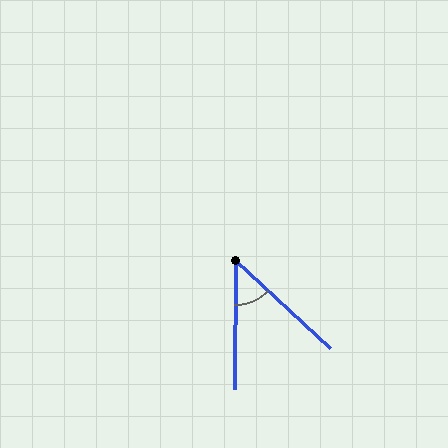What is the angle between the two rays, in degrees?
Approximately 48 degrees.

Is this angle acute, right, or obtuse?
It is acute.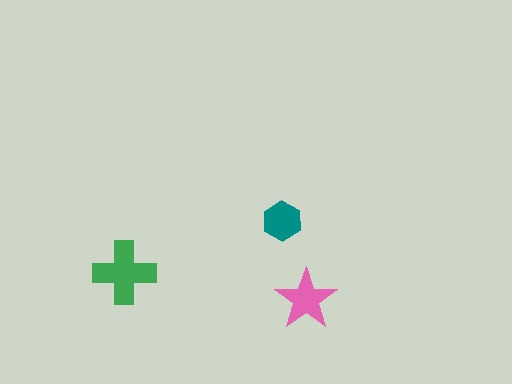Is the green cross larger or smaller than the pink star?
Larger.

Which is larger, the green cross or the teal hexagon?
The green cross.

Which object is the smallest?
The teal hexagon.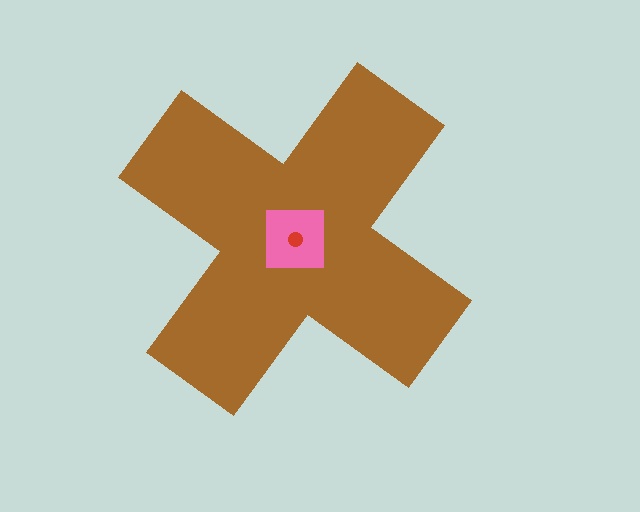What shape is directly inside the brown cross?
The pink square.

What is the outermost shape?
The brown cross.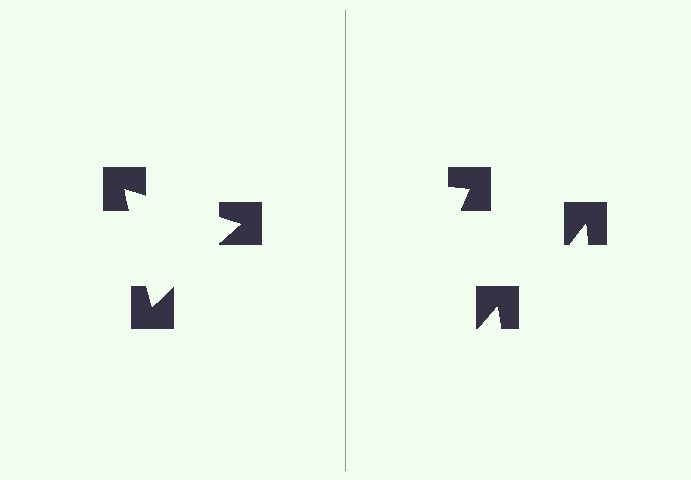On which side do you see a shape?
An illusory triangle appears on the left side. On the right side the wedge cuts are rotated, so no coherent shape forms.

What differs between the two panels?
The notched squares are positioned identically on both sides; only the wedge orientations differ. On the left they align to a triangle; on the right they are misaligned.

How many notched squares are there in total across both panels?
6 — 3 on each side.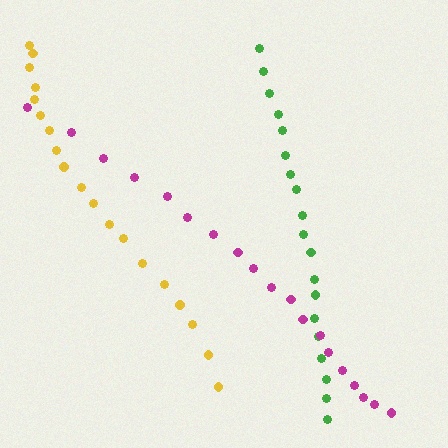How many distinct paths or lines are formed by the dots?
There are 3 distinct paths.